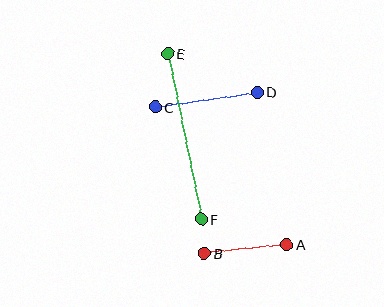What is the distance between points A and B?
The distance is approximately 83 pixels.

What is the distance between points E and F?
The distance is approximately 169 pixels.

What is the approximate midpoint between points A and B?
The midpoint is at approximately (246, 249) pixels.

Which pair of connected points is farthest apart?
Points E and F are farthest apart.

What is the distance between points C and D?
The distance is approximately 103 pixels.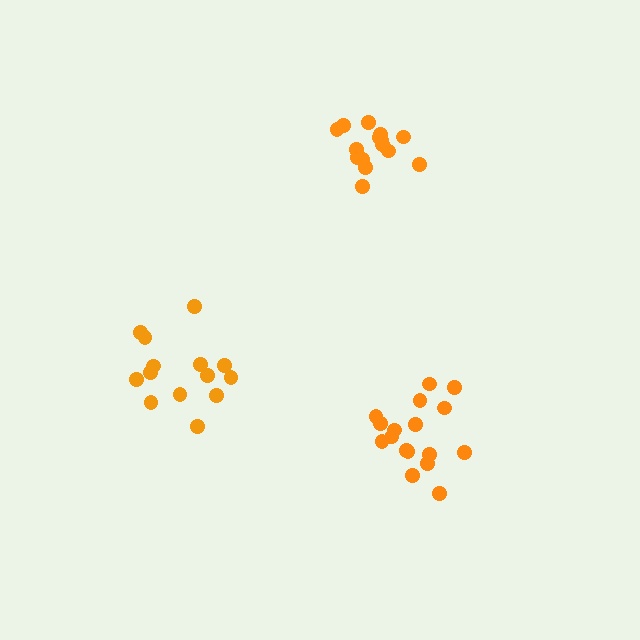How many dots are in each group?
Group 1: 14 dots, Group 2: 15 dots, Group 3: 17 dots (46 total).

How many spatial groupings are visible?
There are 3 spatial groupings.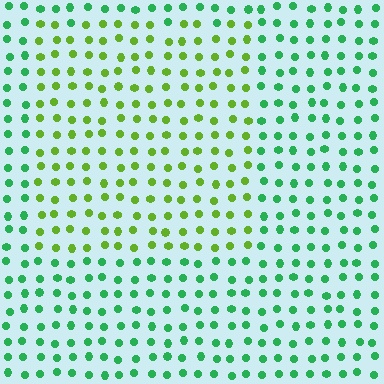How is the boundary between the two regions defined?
The boundary is defined purely by a slight shift in hue (about 45 degrees). Spacing, size, and orientation are identical on both sides.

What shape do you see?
I see a rectangle.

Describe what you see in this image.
The image is filled with small green elements in a uniform arrangement. A rectangle-shaped region is visible where the elements are tinted to a slightly different hue, forming a subtle color boundary.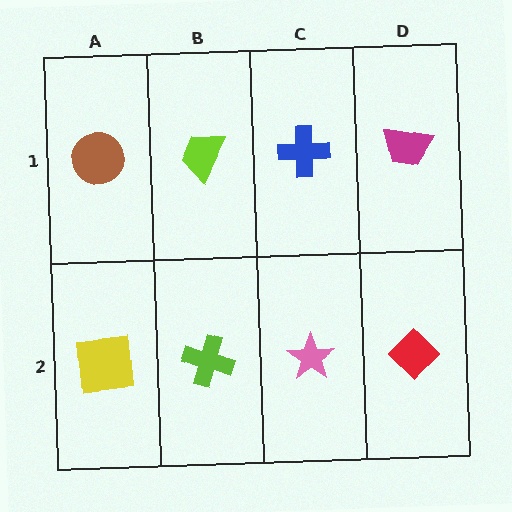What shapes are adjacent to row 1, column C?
A pink star (row 2, column C), a lime trapezoid (row 1, column B), a magenta trapezoid (row 1, column D).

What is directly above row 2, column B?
A lime trapezoid.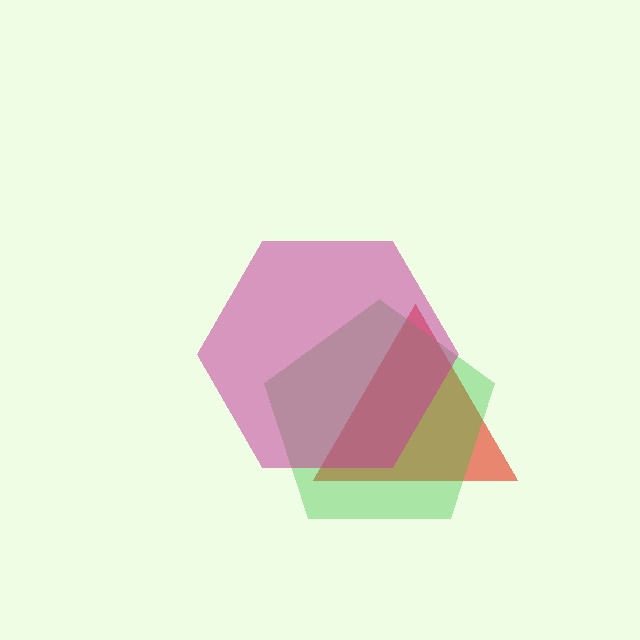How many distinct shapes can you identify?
There are 3 distinct shapes: a red triangle, a green pentagon, a magenta hexagon.